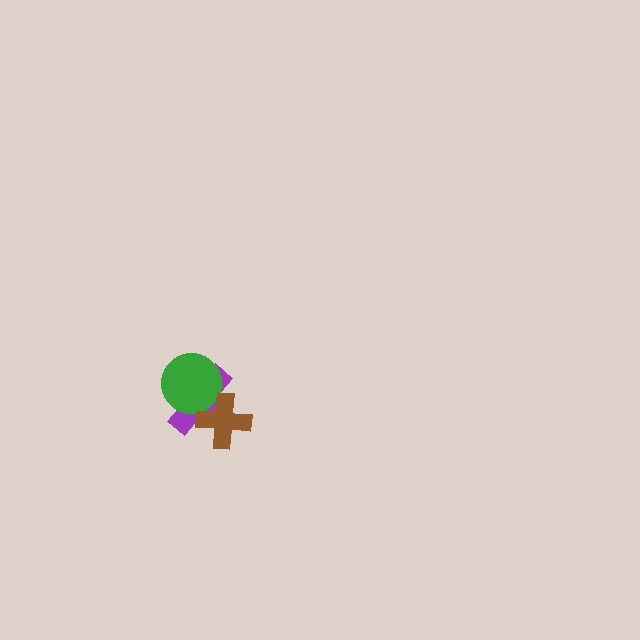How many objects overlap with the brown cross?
2 objects overlap with the brown cross.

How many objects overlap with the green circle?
2 objects overlap with the green circle.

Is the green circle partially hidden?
Yes, it is partially covered by another shape.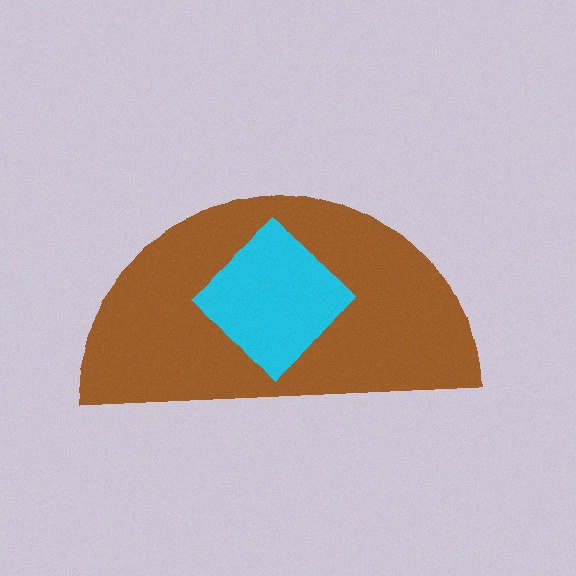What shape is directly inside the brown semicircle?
The cyan diamond.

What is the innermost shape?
The cyan diamond.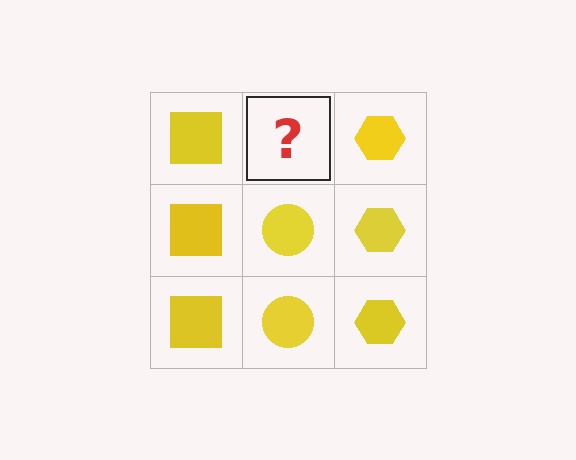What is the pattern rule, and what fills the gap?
The rule is that each column has a consistent shape. The gap should be filled with a yellow circle.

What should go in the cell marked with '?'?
The missing cell should contain a yellow circle.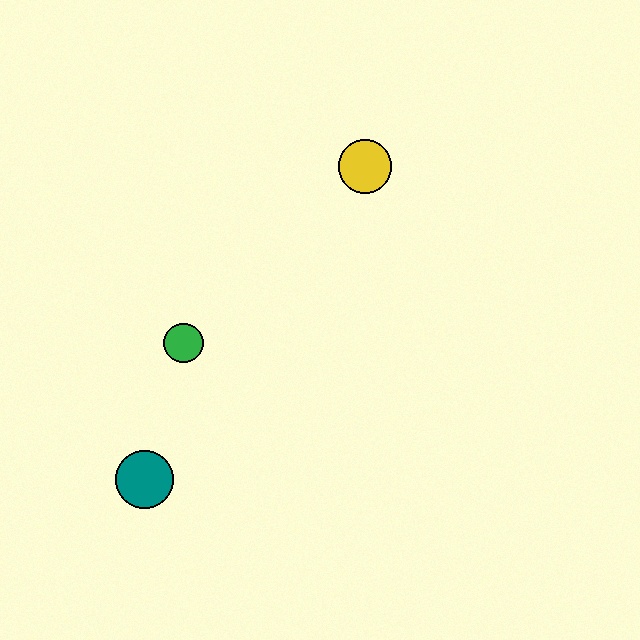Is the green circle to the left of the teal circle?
No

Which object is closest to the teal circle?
The green circle is closest to the teal circle.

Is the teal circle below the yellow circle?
Yes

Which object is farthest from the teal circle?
The yellow circle is farthest from the teal circle.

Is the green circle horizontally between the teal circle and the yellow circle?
Yes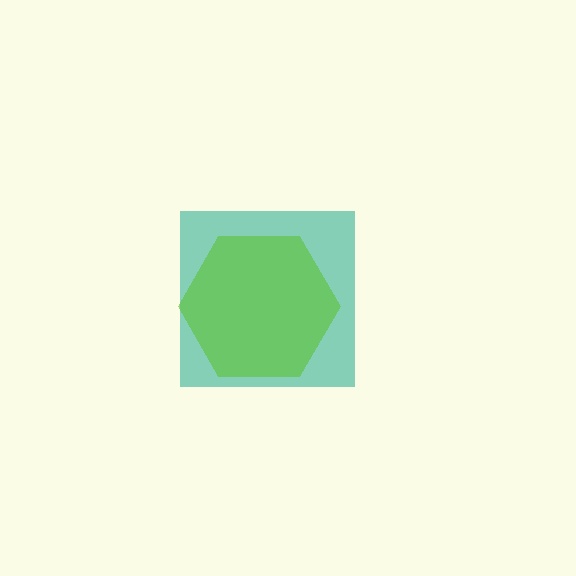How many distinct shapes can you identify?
There are 2 distinct shapes: a teal square, a lime hexagon.